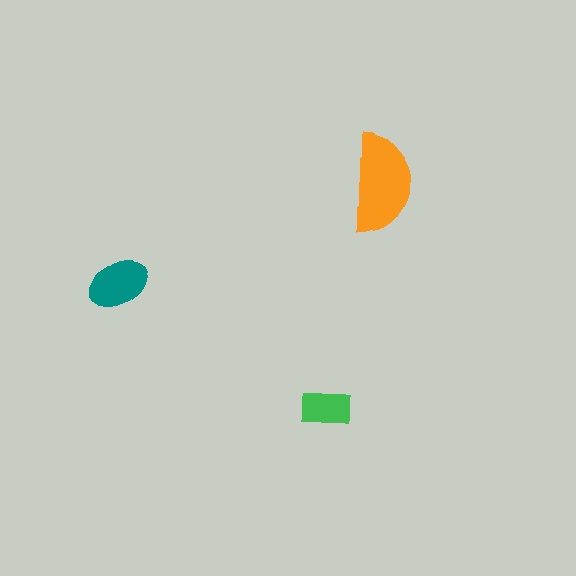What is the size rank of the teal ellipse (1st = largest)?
2nd.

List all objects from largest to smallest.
The orange semicircle, the teal ellipse, the green rectangle.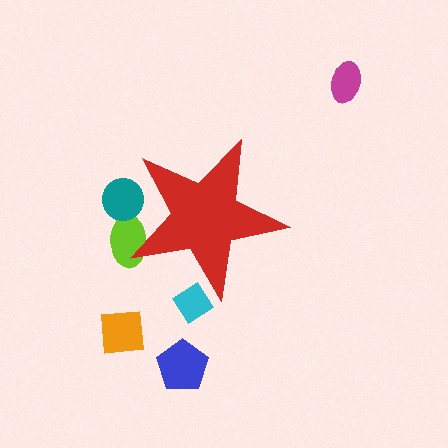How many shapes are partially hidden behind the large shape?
3 shapes are partially hidden.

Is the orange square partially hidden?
No, the orange square is fully visible.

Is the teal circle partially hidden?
Yes, the teal circle is partially hidden behind the red star.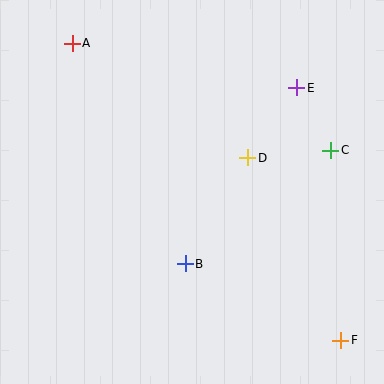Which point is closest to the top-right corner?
Point E is closest to the top-right corner.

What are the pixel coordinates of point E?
Point E is at (297, 88).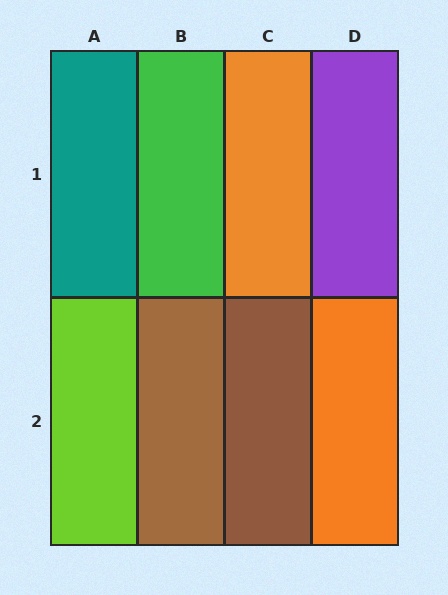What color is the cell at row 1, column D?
Purple.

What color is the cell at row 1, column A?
Teal.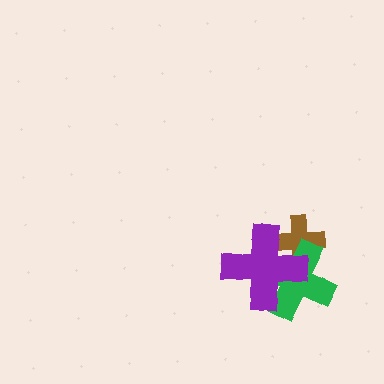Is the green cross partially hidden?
Yes, it is partially covered by another shape.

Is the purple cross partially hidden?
No, no other shape covers it.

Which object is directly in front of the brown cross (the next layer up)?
The green cross is directly in front of the brown cross.